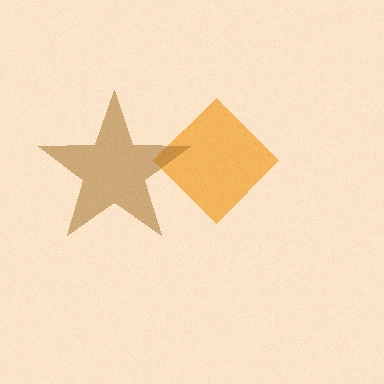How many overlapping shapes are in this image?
There are 2 overlapping shapes in the image.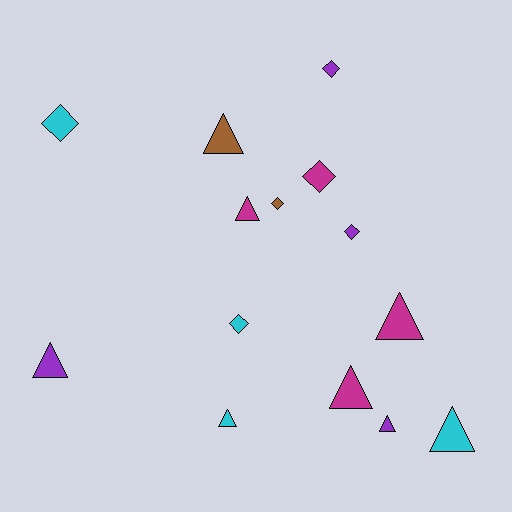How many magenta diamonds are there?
There is 1 magenta diamond.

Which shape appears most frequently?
Triangle, with 8 objects.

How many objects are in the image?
There are 14 objects.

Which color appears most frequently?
Magenta, with 4 objects.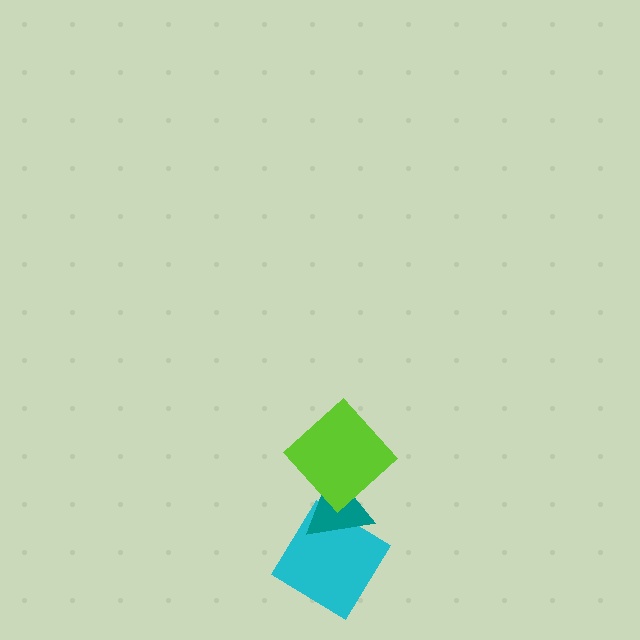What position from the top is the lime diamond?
The lime diamond is 1st from the top.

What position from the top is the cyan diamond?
The cyan diamond is 3rd from the top.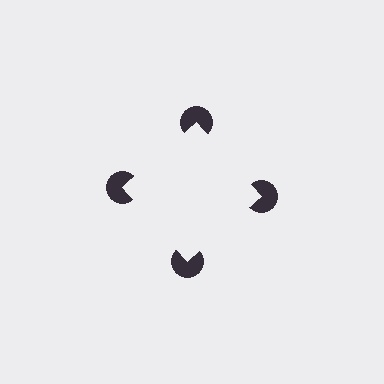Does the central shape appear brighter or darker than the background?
It typically appears slightly brighter than the background, even though no actual brightness change is drawn.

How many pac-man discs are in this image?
There are 4 — one at each vertex of the illusory square.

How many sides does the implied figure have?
4 sides.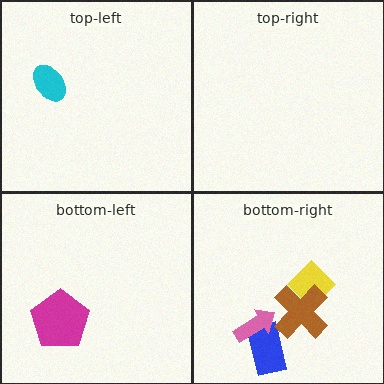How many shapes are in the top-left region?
1.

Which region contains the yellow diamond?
The bottom-right region.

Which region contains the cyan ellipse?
The top-left region.